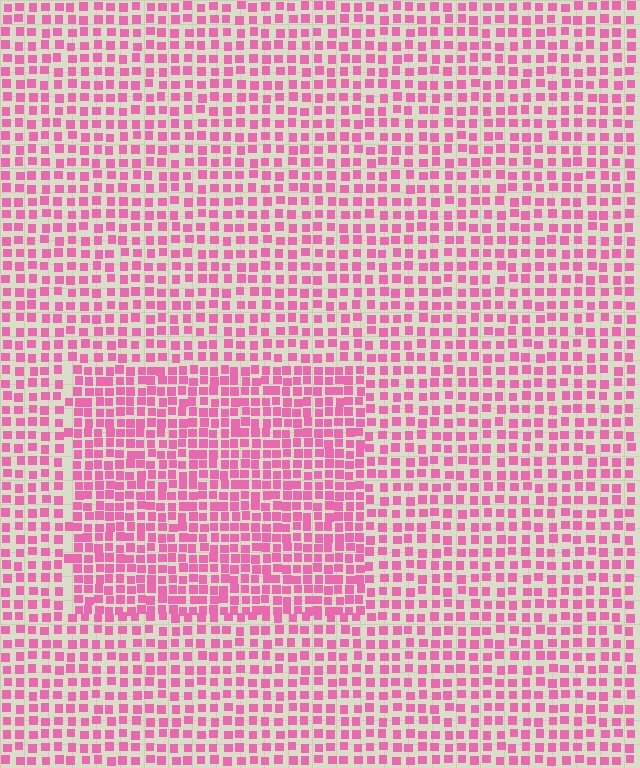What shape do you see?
I see a rectangle.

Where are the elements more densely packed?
The elements are more densely packed inside the rectangle boundary.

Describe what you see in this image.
The image contains small pink elements arranged at two different densities. A rectangle-shaped region is visible where the elements are more densely packed than the surrounding area.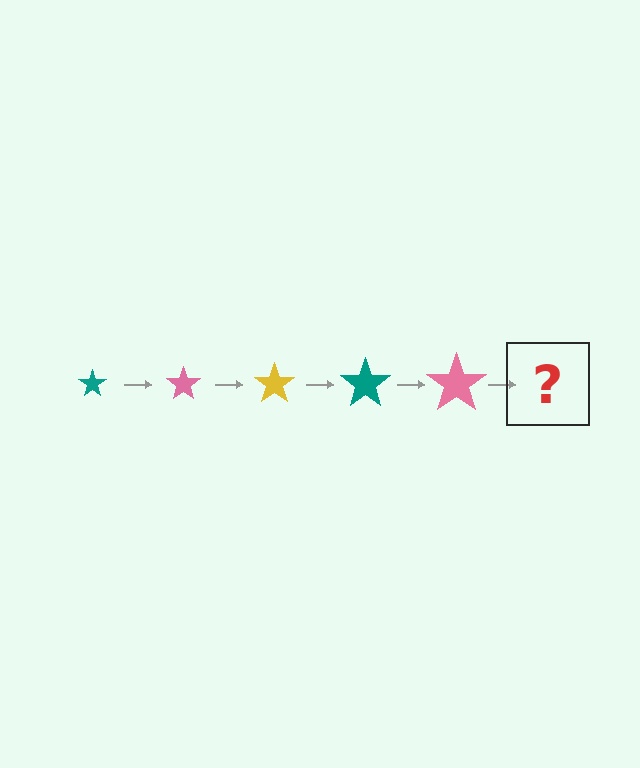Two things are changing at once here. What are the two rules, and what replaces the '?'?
The two rules are that the star grows larger each step and the color cycles through teal, pink, and yellow. The '?' should be a yellow star, larger than the previous one.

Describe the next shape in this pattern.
It should be a yellow star, larger than the previous one.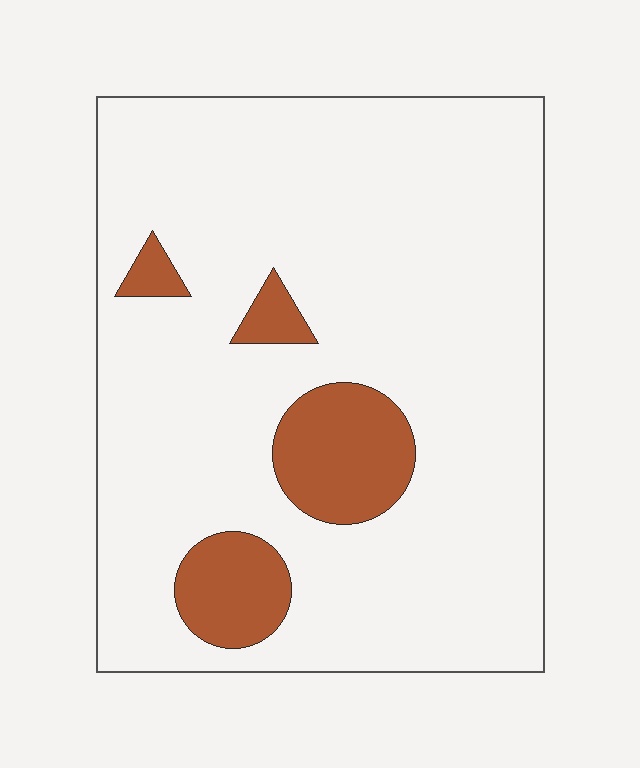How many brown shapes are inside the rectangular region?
4.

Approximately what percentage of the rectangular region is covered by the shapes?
Approximately 15%.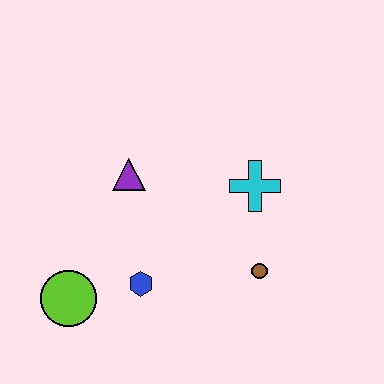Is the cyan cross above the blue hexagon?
Yes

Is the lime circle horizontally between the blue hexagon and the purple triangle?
No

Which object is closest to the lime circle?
The blue hexagon is closest to the lime circle.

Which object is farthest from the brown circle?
The lime circle is farthest from the brown circle.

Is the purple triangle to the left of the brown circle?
Yes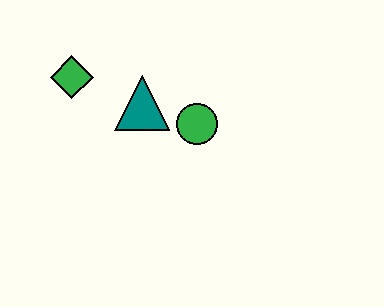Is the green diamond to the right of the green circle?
No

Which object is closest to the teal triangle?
The green circle is closest to the teal triangle.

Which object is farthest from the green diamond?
The green circle is farthest from the green diamond.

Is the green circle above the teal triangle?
No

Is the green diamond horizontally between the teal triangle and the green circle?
No